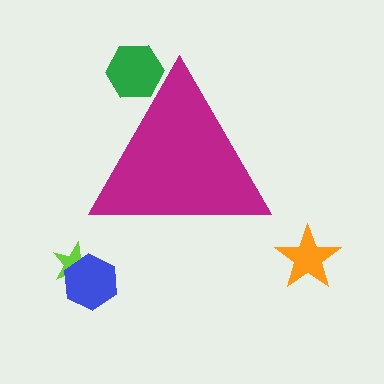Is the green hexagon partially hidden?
Yes, the green hexagon is partially hidden behind the magenta triangle.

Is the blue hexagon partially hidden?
No, the blue hexagon is fully visible.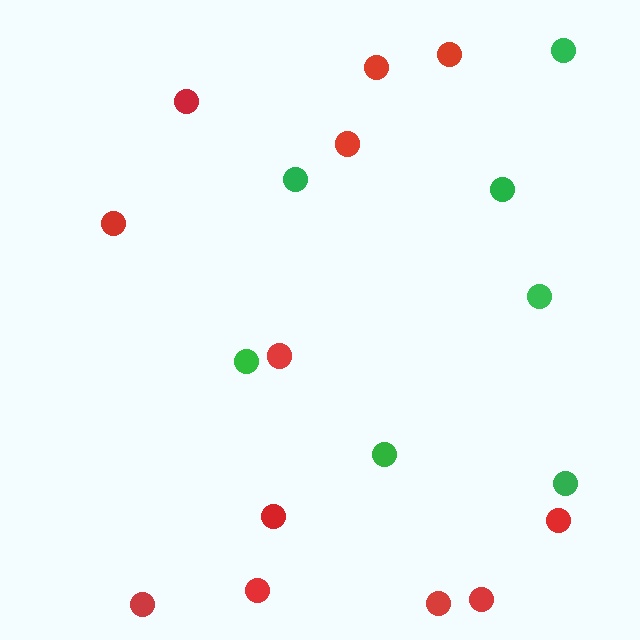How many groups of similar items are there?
There are 2 groups: one group of red circles (12) and one group of green circles (7).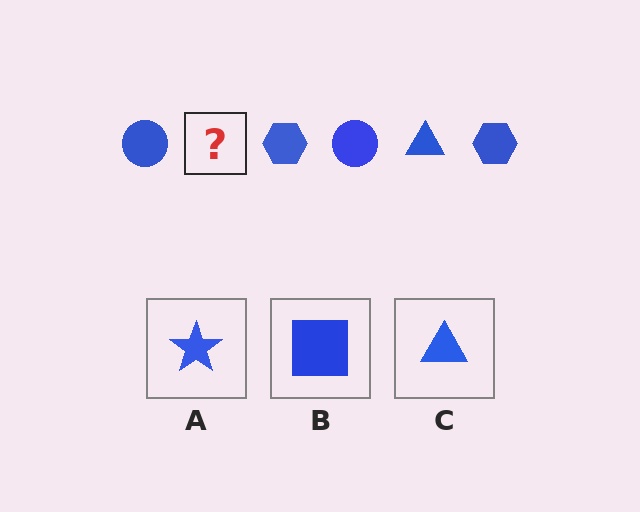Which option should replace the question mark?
Option C.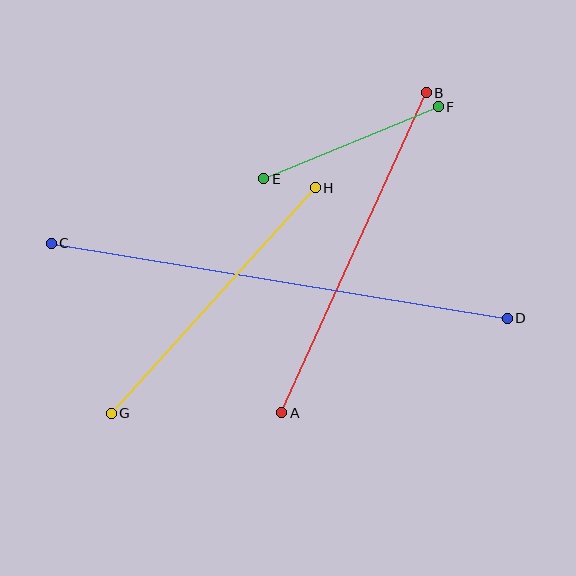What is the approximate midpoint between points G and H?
The midpoint is at approximately (213, 300) pixels.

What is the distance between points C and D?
The distance is approximately 462 pixels.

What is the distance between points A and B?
The distance is approximately 351 pixels.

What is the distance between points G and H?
The distance is approximately 304 pixels.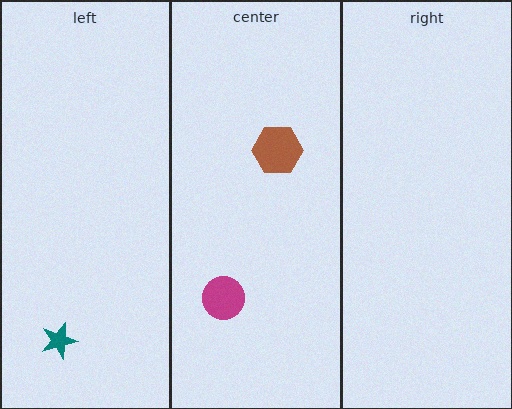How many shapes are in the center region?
2.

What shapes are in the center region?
The brown hexagon, the magenta circle.